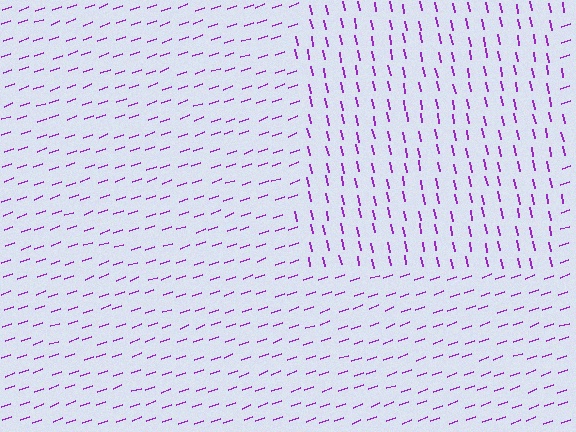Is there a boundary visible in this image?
Yes, there is a texture boundary formed by a change in line orientation.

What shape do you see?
I see a rectangle.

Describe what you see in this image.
The image is filled with small purple line segments. A rectangle region in the image has lines oriented differently from the surrounding lines, creating a visible texture boundary.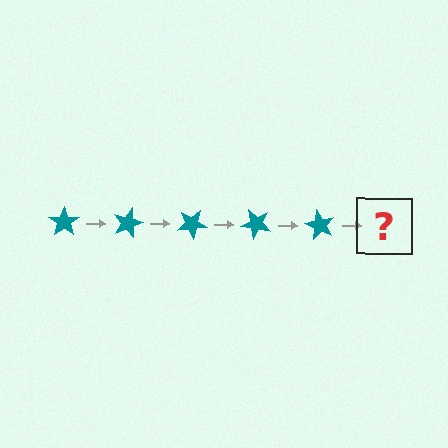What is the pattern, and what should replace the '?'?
The pattern is that the star rotates 15 degrees each step. The '?' should be a teal star rotated 75 degrees.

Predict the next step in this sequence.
The next step is a teal star rotated 75 degrees.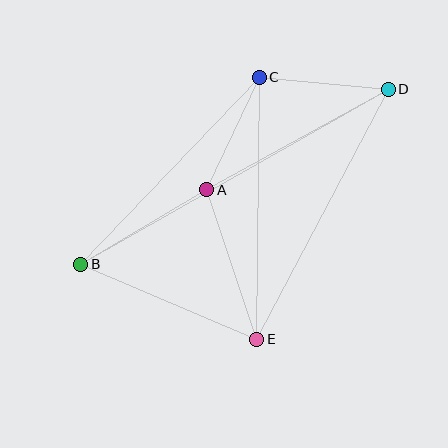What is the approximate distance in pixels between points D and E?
The distance between D and E is approximately 283 pixels.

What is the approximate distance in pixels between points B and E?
The distance between B and E is approximately 191 pixels.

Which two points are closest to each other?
Points A and C are closest to each other.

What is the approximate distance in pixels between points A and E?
The distance between A and E is approximately 157 pixels.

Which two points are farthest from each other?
Points B and D are farthest from each other.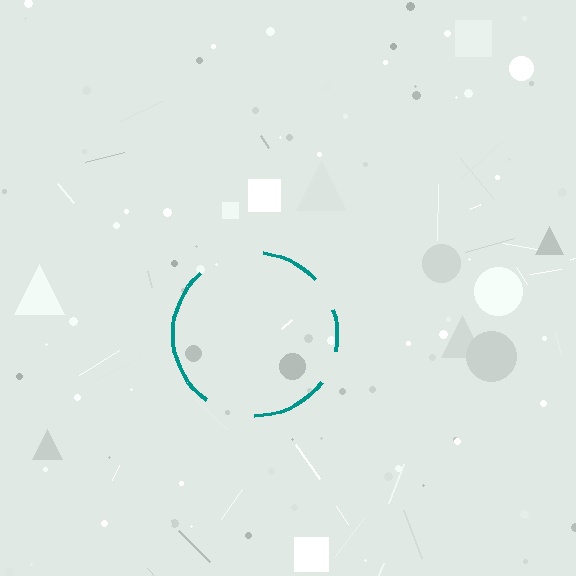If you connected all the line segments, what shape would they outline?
They would outline a circle.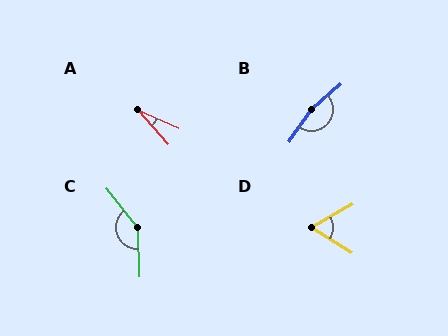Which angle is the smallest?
A, at approximately 25 degrees.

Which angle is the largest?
B, at approximately 166 degrees.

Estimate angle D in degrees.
Approximately 61 degrees.